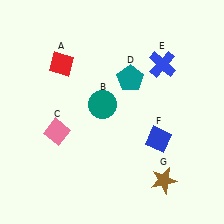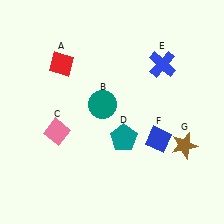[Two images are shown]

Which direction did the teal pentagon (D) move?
The teal pentagon (D) moved down.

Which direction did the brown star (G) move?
The brown star (G) moved up.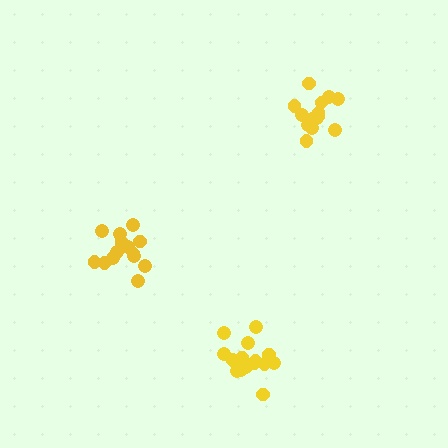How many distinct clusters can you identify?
There are 3 distinct clusters.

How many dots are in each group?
Group 1: 19 dots, Group 2: 14 dots, Group 3: 16 dots (49 total).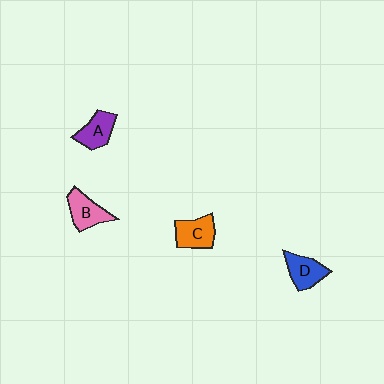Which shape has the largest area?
Shape C (orange).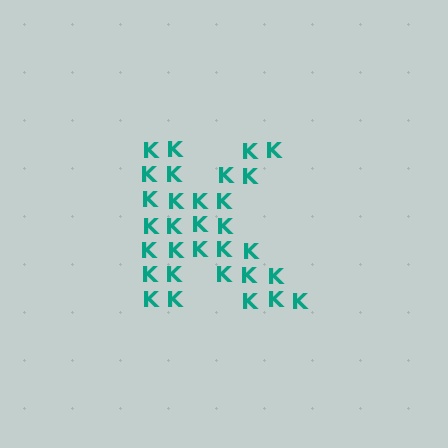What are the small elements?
The small elements are letter K's.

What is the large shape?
The large shape is the letter K.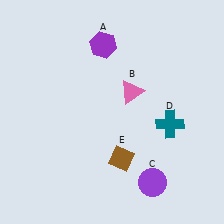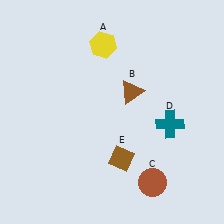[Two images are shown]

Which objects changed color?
A changed from purple to yellow. B changed from pink to brown. C changed from purple to brown.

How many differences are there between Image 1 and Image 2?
There are 3 differences between the two images.